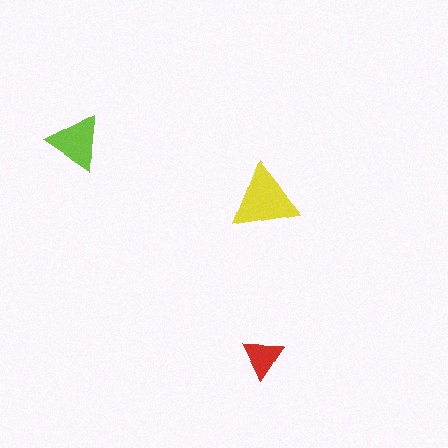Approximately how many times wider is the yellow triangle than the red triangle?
About 1.5 times wider.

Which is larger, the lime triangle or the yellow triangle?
The yellow one.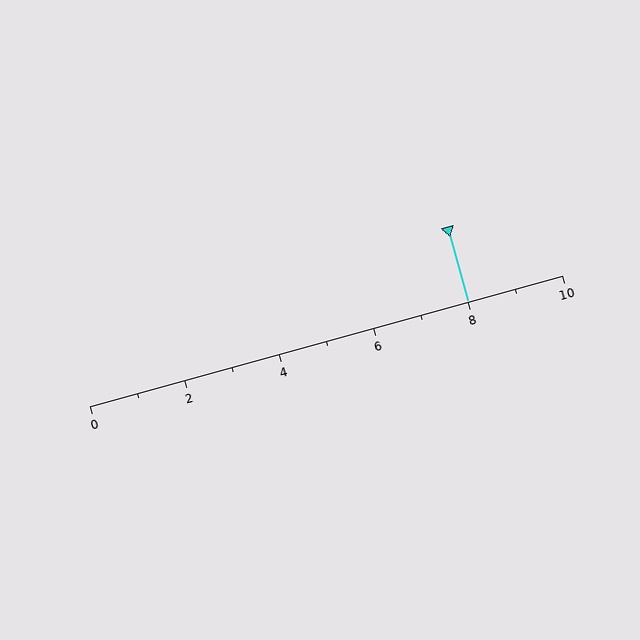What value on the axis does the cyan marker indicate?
The marker indicates approximately 8.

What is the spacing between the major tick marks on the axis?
The major ticks are spaced 2 apart.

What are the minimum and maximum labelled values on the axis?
The axis runs from 0 to 10.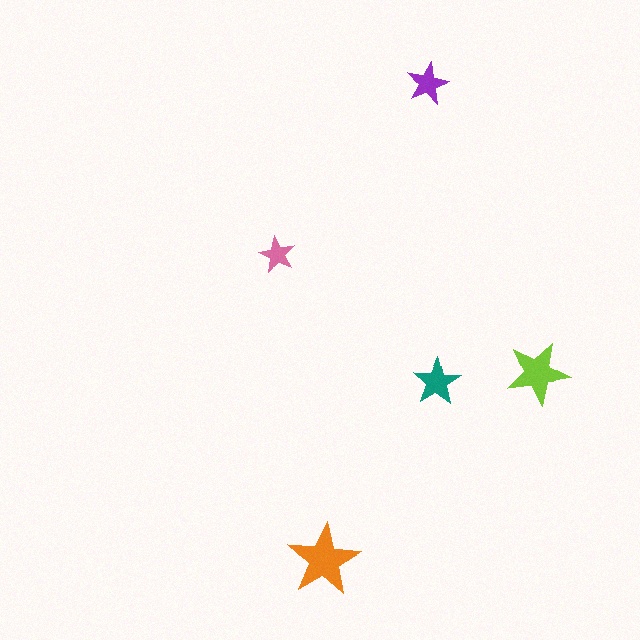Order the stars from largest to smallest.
the orange one, the lime one, the teal one, the purple one, the pink one.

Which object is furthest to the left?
The pink star is leftmost.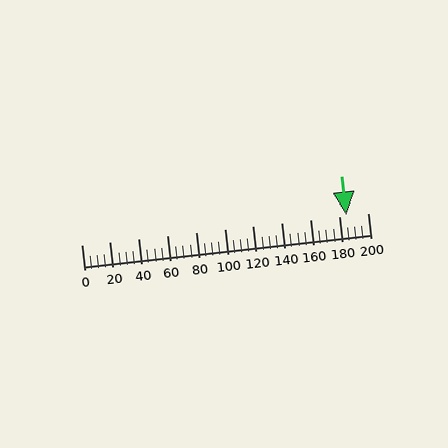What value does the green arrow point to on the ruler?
The green arrow points to approximately 185.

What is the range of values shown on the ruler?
The ruler shows values from 0 to 200.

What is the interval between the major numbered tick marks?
The major tick marks are spaced 20 units apart.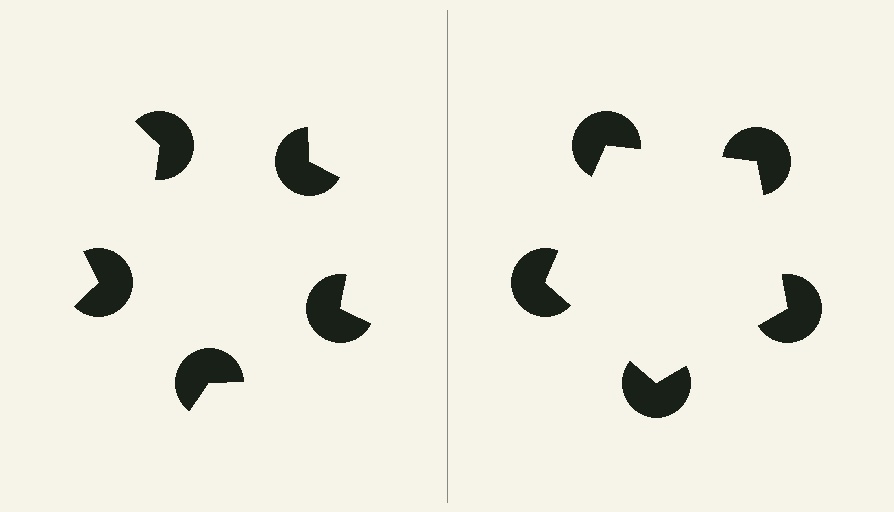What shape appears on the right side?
An illusory pentagon.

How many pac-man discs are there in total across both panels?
10 — 5 on each side.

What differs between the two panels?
The pac-man discs are positioned identically on both sides; only the wedge orientations differ. On the right they align to a pentagon; on the left they are misaligned.